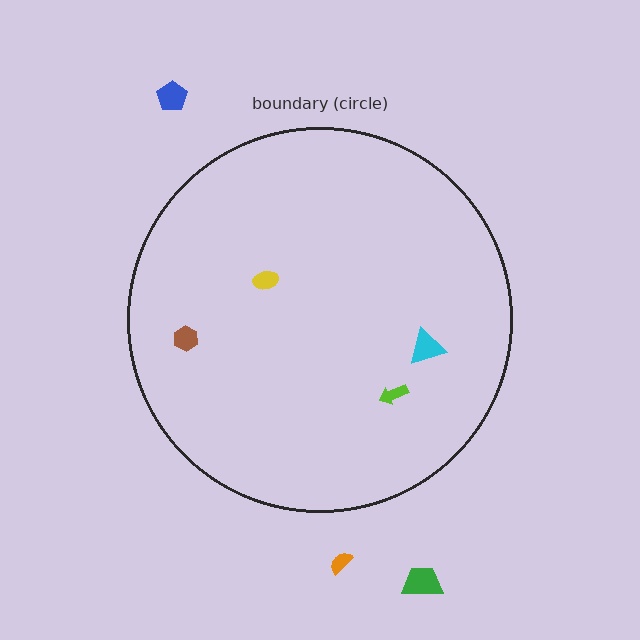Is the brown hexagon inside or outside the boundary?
Inside.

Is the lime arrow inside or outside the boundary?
Inside.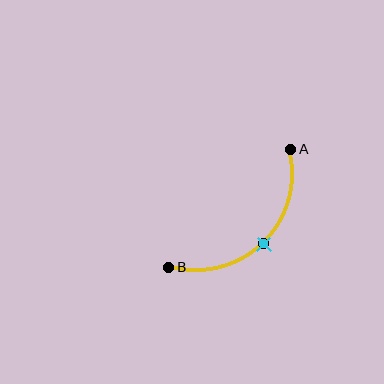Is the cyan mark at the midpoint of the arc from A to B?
Yes. The cyan mark lies on the arc at equal arc-length from both A and B — it is the arc midpoint.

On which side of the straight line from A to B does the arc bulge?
The arc bulges below and to the right of the straight line connecting A and B.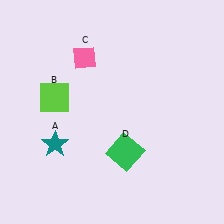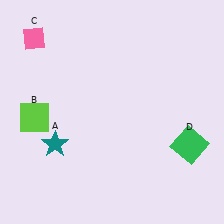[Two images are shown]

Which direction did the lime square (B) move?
The lime square (B) moved left.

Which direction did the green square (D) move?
The green square (D) moved right.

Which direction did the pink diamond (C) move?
The pink diamond (C) moved left.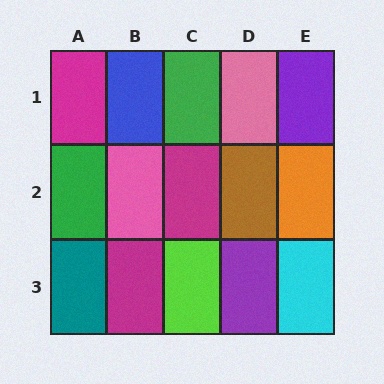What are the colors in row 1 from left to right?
Magenta, blue, green, pink, purple.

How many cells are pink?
2 cells are pink.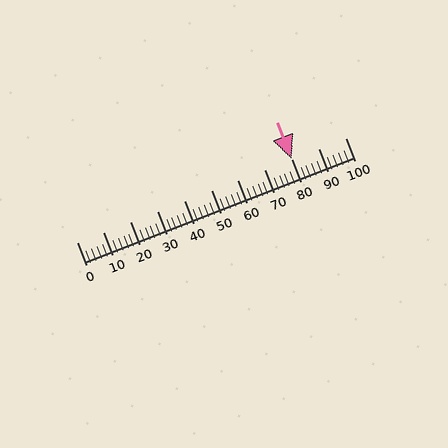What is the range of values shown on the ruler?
The ruler shows values from 0 to 100.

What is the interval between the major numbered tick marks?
The major tick marks are spaced 10 units apart.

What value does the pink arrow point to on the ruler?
The pink arrow points to approximately 80.